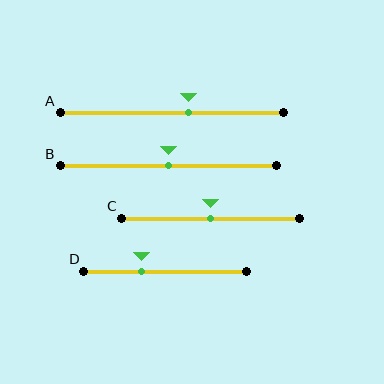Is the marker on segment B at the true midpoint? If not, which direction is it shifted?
Yes, the marker on segment B is at the true midpoint.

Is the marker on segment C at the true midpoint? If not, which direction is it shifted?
Yes, the marker on segment C is at the true midpoint.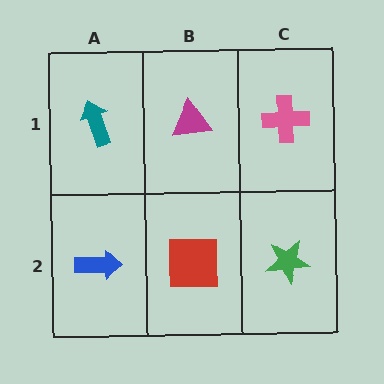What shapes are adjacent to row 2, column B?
A magenta triangle (row 1, column B), a blue arrow (row 2, column A), a green star (row 2, column C).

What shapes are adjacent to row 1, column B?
A red square (row 2, column B), a teal arrow (row 1, column A), a pink cross (row 1, column C).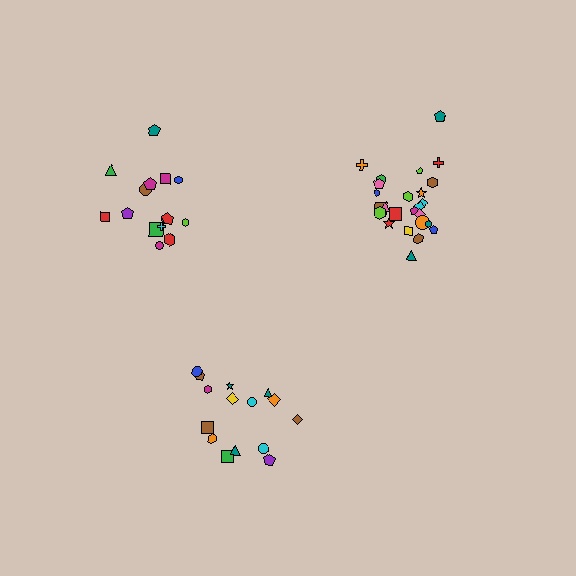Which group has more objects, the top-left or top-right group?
The top-right group.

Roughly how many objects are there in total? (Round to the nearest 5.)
Roughly 55 objects in total.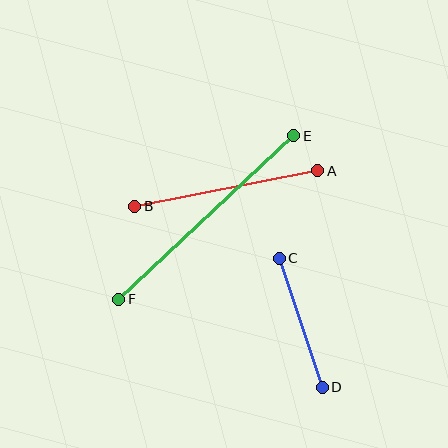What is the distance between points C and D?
The distance is approximately 136 pixels.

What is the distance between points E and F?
The distance is approximately 239 pixels.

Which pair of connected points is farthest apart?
Points E and F are farthest apart.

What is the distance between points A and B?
The distance is approximately 187 pixels.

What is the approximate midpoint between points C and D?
The midpoint is at approximately (301, 323) pixels.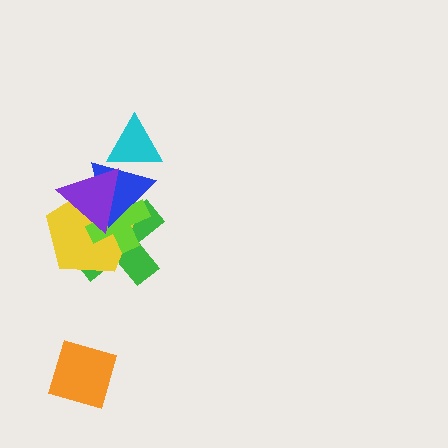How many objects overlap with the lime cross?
4 objects overlap with the lime cross.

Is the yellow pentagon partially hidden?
Yes, it is partially covered by another shape.